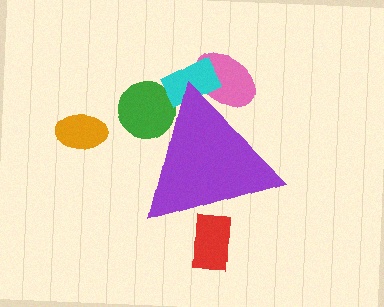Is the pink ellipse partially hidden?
Yes, the pink ellipse is partially hidden behind the purple triangle.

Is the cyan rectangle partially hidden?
Yes, the cyan rectangle is partially hidden behind the purple triangle.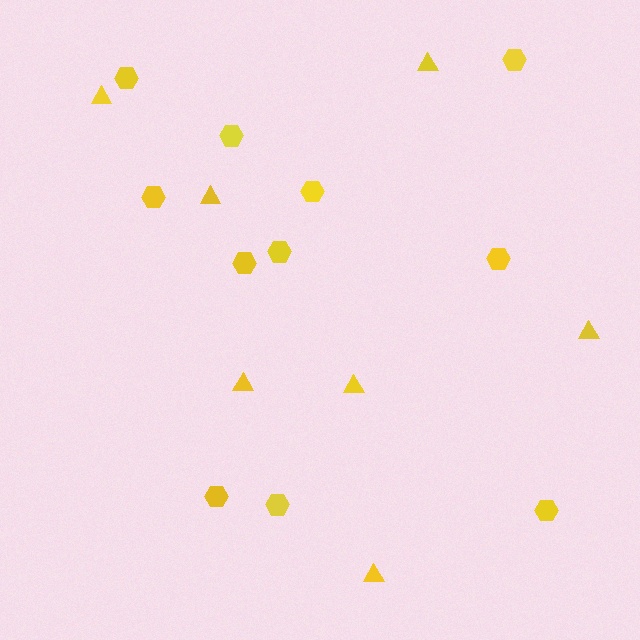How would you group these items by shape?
There are 2 groups: one group of hexagons (11) and one group of triangles (7).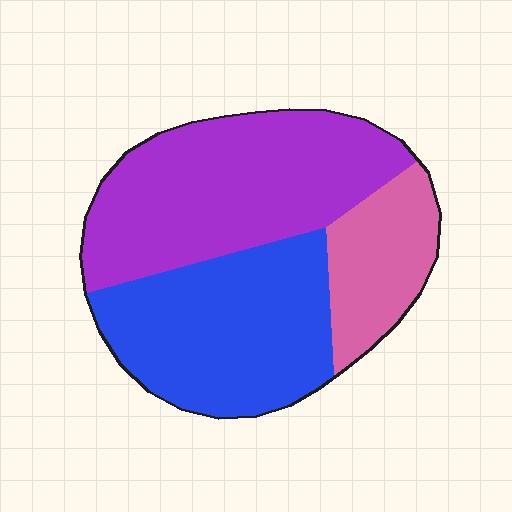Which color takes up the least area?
Pink, at roughly 20%.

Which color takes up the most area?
Purple, at roughly 45%.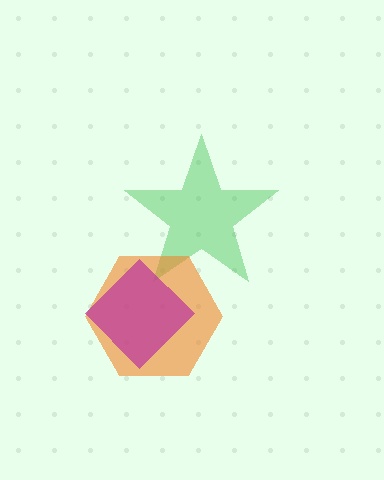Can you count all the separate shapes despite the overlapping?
Yes, there are 3 separate shapes.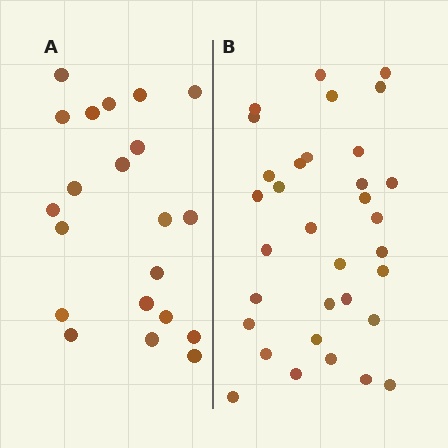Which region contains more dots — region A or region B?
Region B (the right region) has more dots.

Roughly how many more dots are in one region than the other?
Region B has roughly 12 or so more dots than region A.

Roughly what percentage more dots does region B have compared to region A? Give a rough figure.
About 55% more.